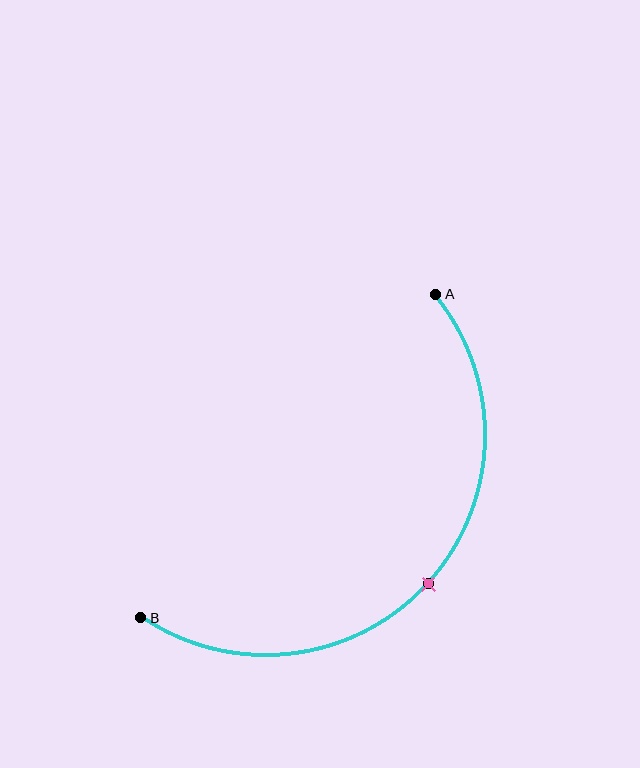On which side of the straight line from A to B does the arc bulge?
The arc bulges below and to the right of the straight line connecting A and B.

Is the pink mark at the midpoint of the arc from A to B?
Yes. The pink mark lies on the arc at equal arc-length from both A and B — it is the arc midpoint.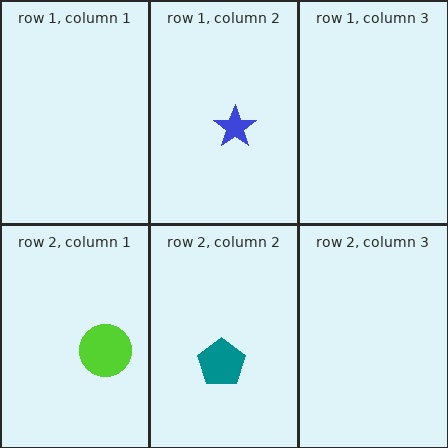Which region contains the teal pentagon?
The row 2, column 2 region.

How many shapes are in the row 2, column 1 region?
1.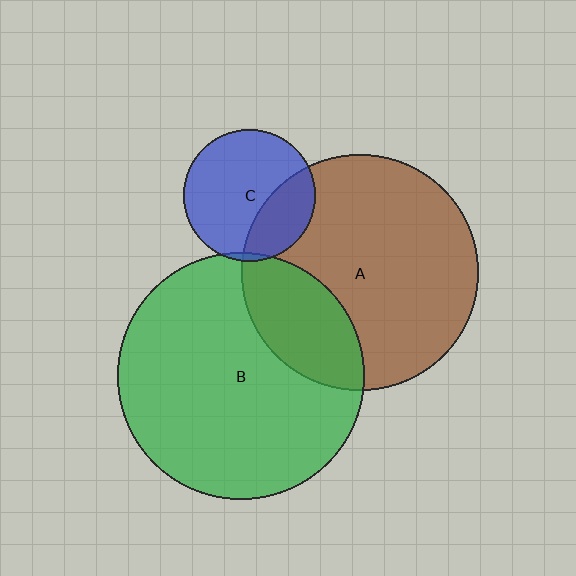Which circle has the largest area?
Circle B (green).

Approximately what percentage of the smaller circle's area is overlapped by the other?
Approximately 5%.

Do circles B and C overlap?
Yes.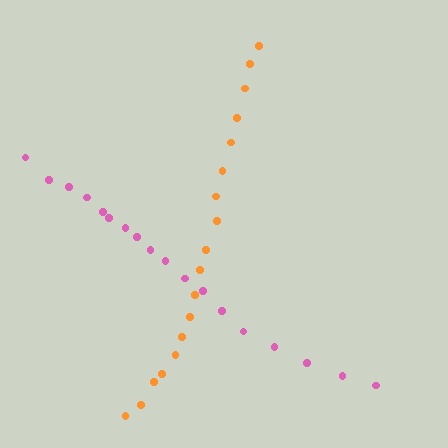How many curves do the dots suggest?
There are 2 distinct paths.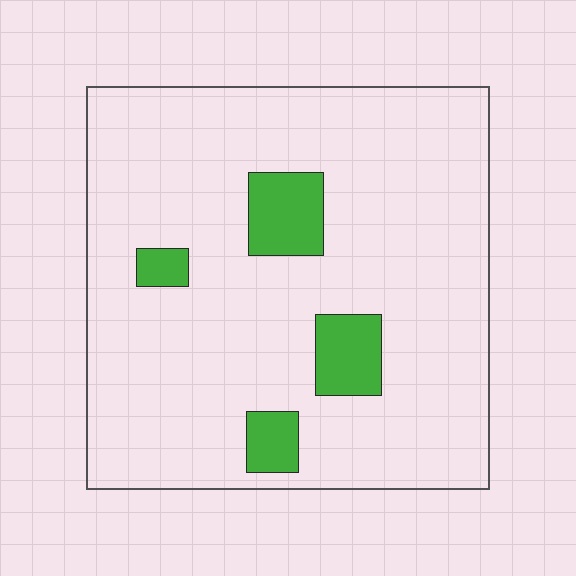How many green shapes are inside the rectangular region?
4.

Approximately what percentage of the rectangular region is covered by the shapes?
Approximately 10%.